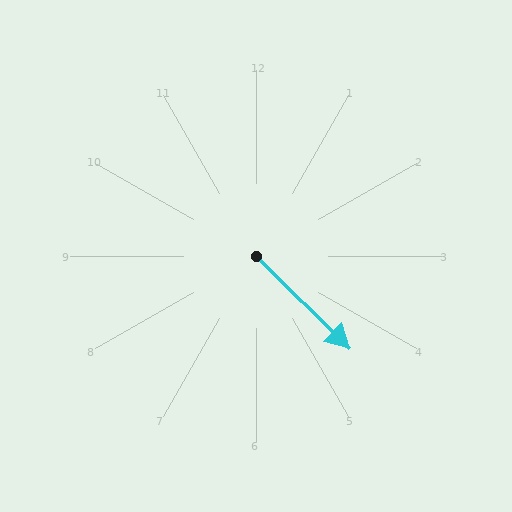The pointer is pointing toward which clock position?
Roughly 4 o'clock.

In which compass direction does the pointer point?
Southeast.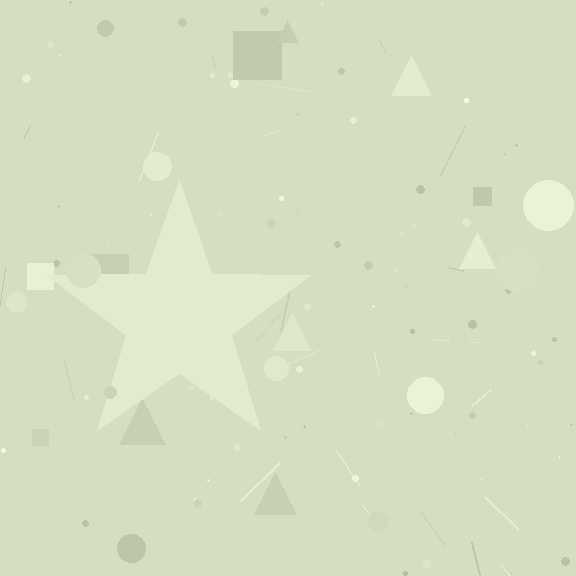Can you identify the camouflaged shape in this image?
The camouflaged shape is a star.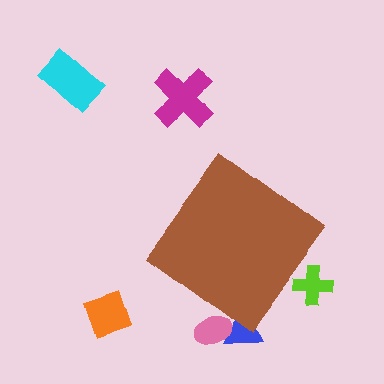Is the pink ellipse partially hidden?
Yes, the pink ellipse is partially hidden behind the brown diamond.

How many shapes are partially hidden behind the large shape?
3 shapes are partially hidden.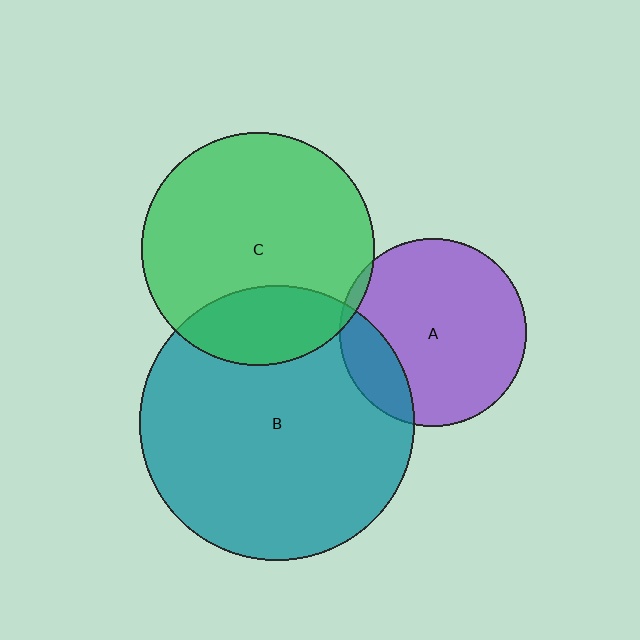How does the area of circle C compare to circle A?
Approximately 1.5 times.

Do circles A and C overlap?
Yes.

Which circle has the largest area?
Circle B (teal).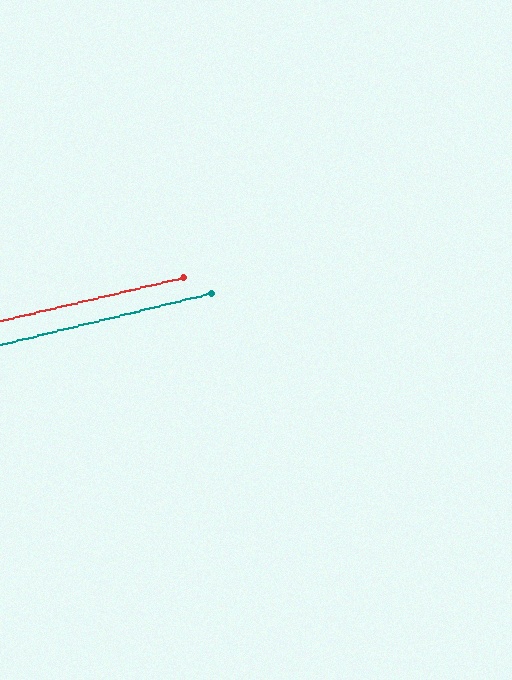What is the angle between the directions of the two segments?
Approximately 1 degree.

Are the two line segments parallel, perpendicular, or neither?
Parallel — their directions differ by only 0.6°.